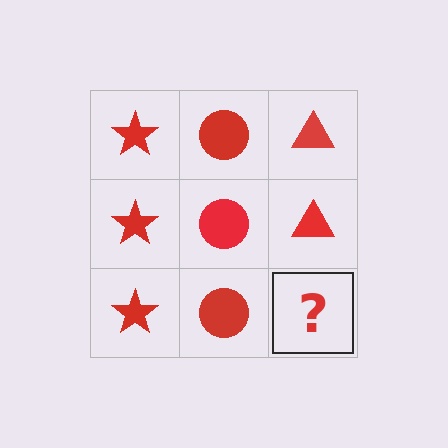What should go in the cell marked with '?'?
The missing cell should contain a red triangle.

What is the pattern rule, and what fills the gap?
The rule is that each column has a consistent shape. The gap should be filled with a red triangle.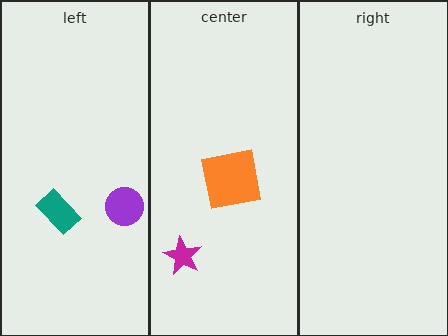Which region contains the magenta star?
The center region.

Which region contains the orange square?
The center region.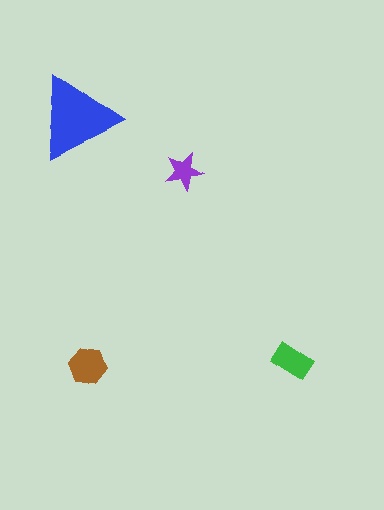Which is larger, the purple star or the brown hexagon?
The brown hexagon.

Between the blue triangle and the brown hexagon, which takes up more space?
The blue triangle.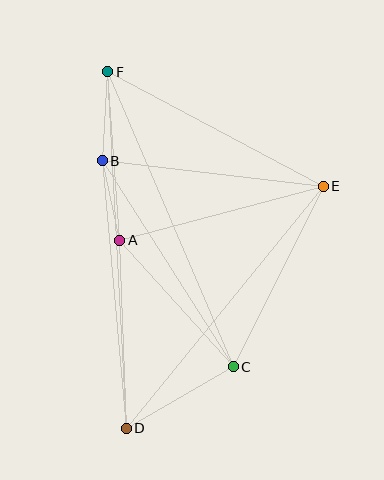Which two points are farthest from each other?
Points D and F are farthest from each other.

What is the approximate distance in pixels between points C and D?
The distance between C and D is approximately 123 pixels.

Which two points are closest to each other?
Points A and B are closest to each other.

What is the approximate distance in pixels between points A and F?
The distance between A and F is approximately 169 pixels.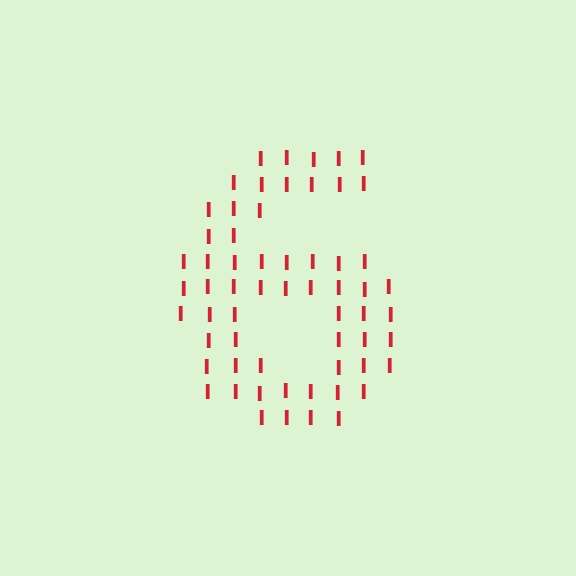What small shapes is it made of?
It is made of small letter I's.